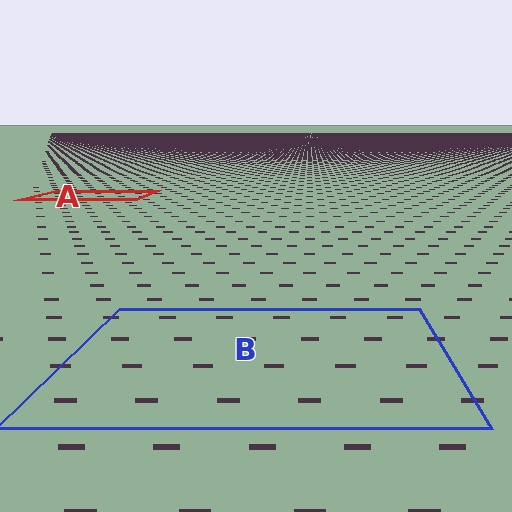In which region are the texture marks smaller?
The texture marks are smaller in region A, because it is farther away.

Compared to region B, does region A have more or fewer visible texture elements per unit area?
Region A has more texture elements per unit area — they are packed more densely because it is farther away.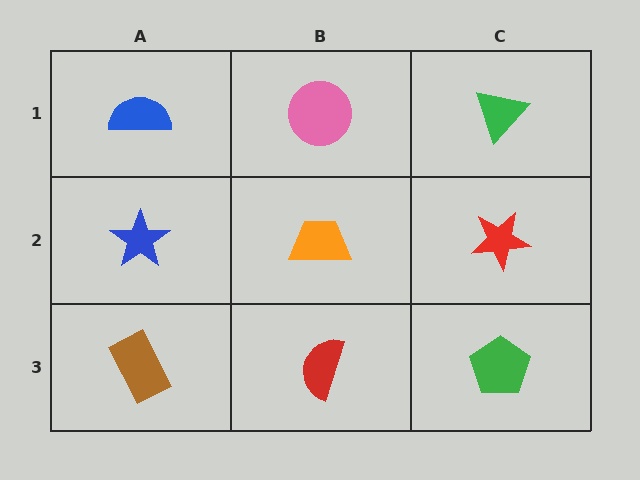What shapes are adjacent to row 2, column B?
A pink circle (row 1, column B), a red semicircle (row 3, column B), a blue star (row 2, column A), a red star (row 2, column C).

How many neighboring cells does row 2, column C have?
3.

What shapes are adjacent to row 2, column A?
A blue semicircle (row 1, column A), a brown rectangle (row 3, column A), an orange trapezoid (row 2, column B).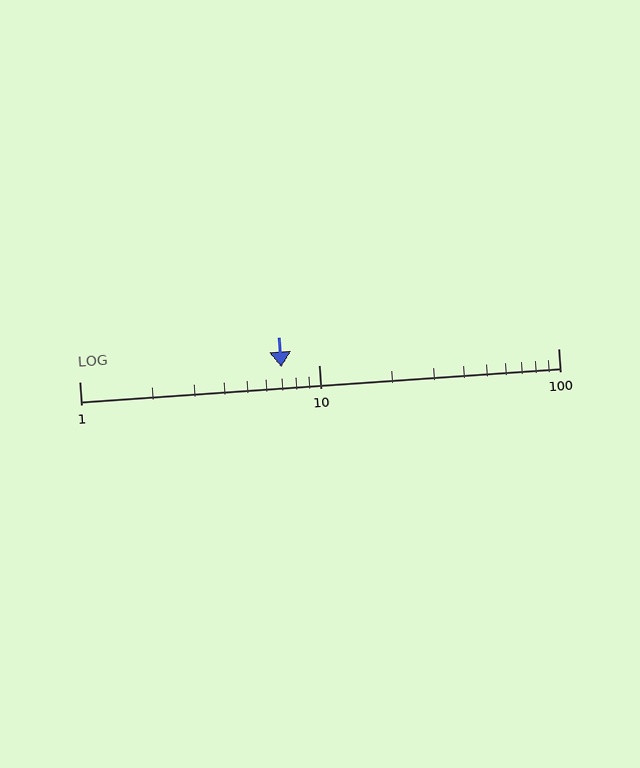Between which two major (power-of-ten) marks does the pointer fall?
The pointer is between 1 and 10.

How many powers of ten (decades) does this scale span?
The scale spans 2 decades, from 1 to 100.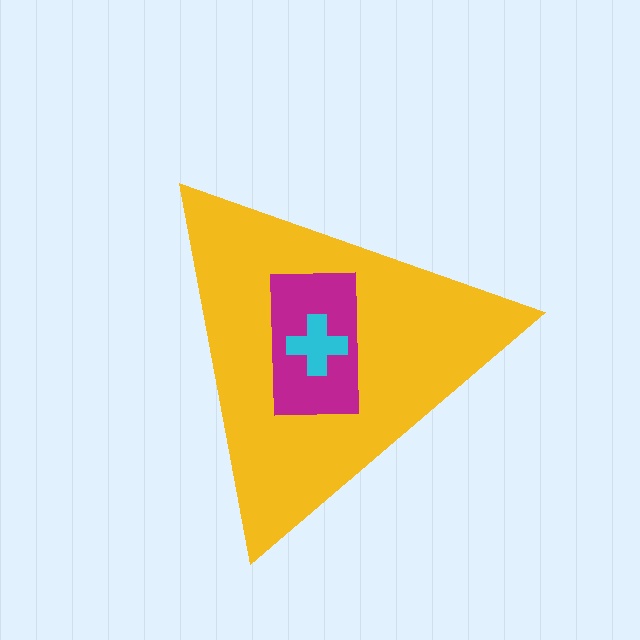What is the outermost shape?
The yellow triangle.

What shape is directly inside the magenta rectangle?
The cyan cross.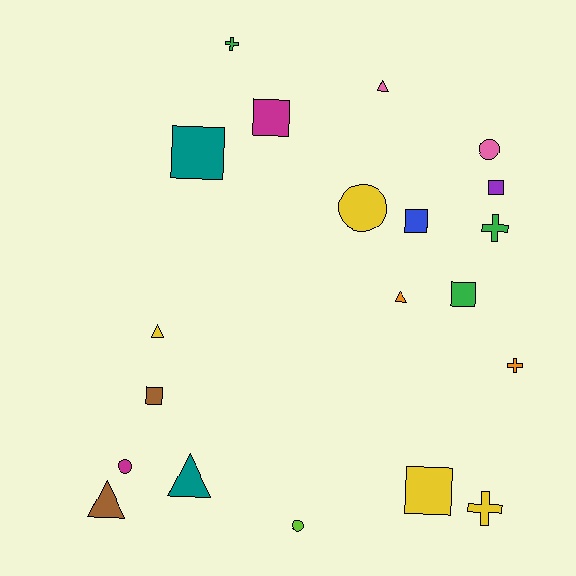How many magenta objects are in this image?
There are 2 magenta objects.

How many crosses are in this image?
There are 4 crosses.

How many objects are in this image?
There are 20 objects.